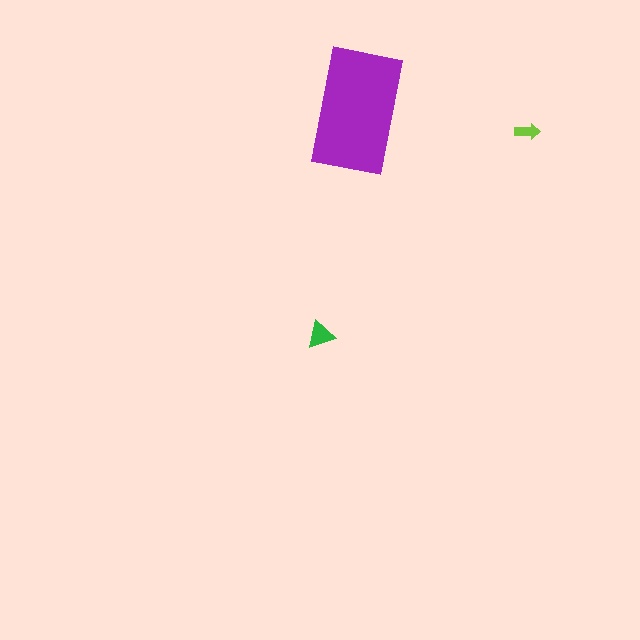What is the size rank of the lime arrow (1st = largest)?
3rd.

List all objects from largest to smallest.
The purple rectangle, the green triangle, the lime arrow.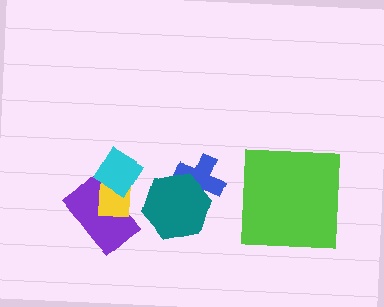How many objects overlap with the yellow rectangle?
2 objects overlap with the yellow rectangle.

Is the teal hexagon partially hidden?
No, no other shape covers it.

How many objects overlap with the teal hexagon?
1 object overlaps with the teal hexagon.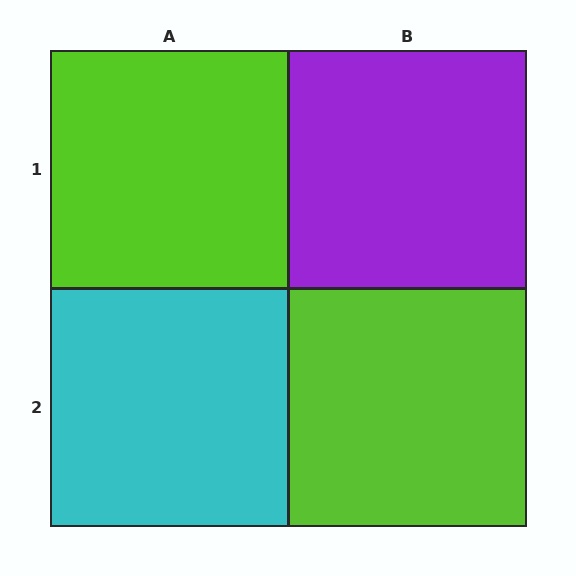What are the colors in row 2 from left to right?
Cyan, lime.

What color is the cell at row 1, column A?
Lime.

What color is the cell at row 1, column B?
Purple.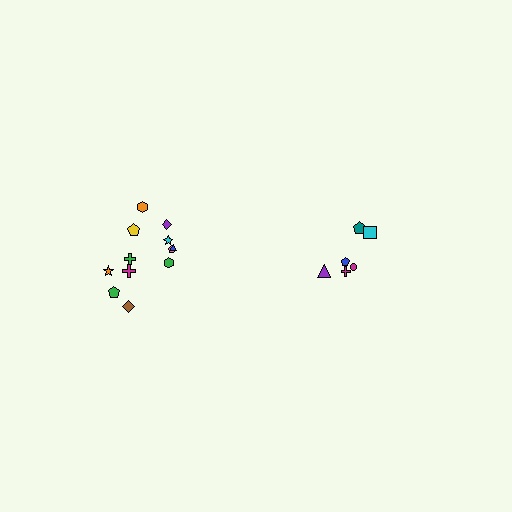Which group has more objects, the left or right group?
The left group.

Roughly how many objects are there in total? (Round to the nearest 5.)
Roughly 20 objects in total.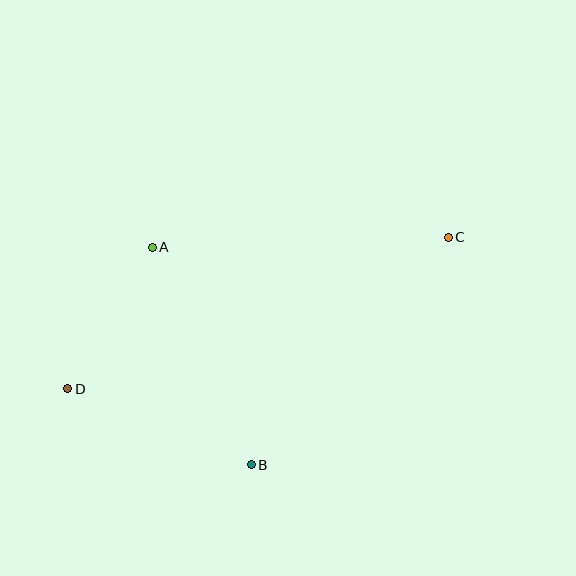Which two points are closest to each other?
Points A and D are closest to each other.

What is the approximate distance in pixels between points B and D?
The distance between B and D is approximately 198 pixels.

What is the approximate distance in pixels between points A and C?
The distance between A and C is approximately 297 pixels.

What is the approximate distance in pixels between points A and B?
The distance between A and B is approximately 239 pixels.